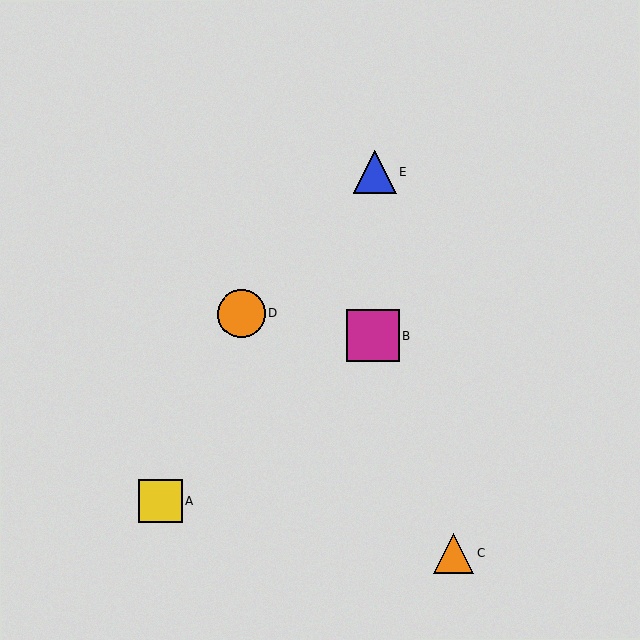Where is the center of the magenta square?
The center of the magenta square is at (373, 335).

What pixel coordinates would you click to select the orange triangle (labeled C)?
Click at (454, 554) to select the orange triangle C.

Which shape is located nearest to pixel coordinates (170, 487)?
The yellow square (labeled A) at (160, 501) is nearest to that location.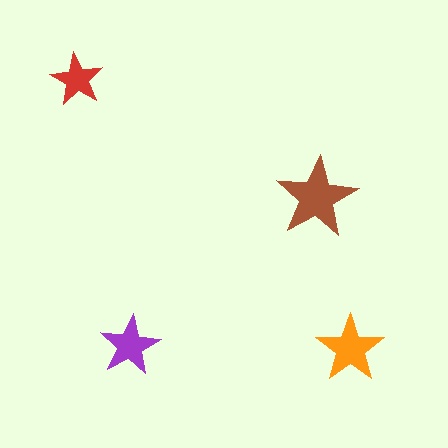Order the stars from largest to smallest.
the brown one, the orange one, the purple one, the red one.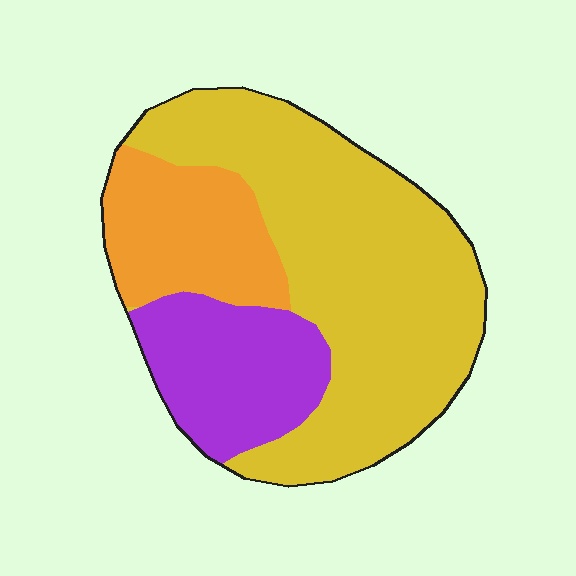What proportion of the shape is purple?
Purple takes up about one fifth (1/5) of the shape.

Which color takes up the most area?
Yellow, at roughly 60%.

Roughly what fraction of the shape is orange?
Orange covers 20% of the shape.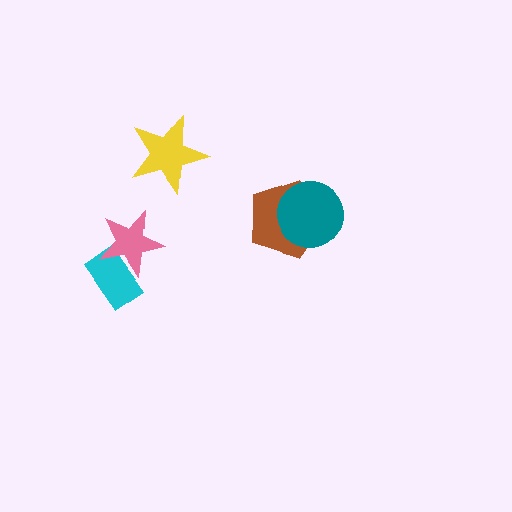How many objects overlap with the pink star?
1 object overlaps with the pink star.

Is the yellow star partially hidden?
No, no other shape covers it.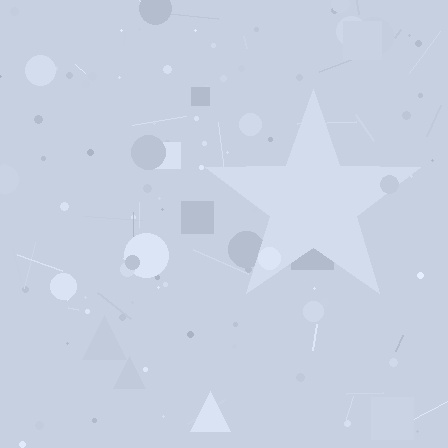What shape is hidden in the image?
A star is hidden in the image.